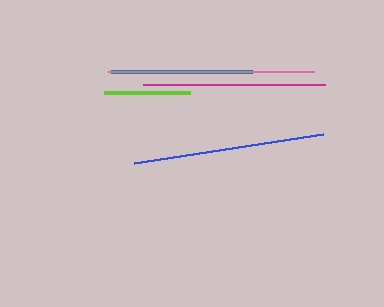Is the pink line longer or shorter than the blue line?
The pink line is longer than the blue line.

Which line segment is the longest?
The pink line is the longest at approximately 206 pixels.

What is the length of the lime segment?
The lime segment is approximately 87 pixels long.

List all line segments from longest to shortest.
From longest to shortest: pink, blue, magenta, teal, lime.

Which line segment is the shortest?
The lime line is the shortest at approximately 87 pixels.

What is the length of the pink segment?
The pink segment is approximately 206 pixels long.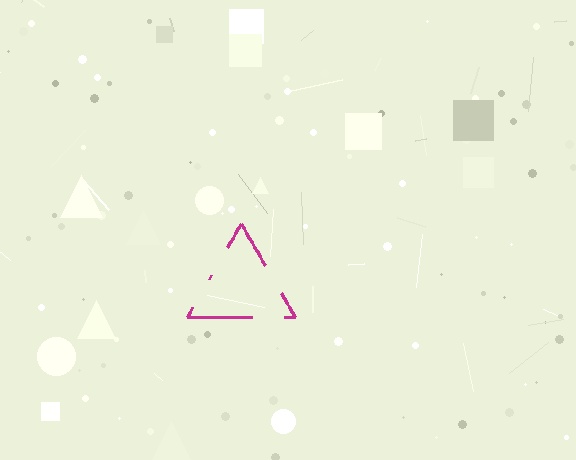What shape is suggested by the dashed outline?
The dashed outline suggests a triangle.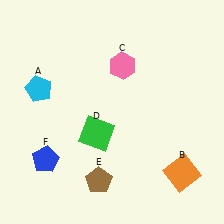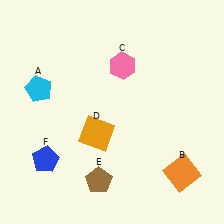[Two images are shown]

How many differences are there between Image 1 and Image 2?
There is 1 difference between the two images.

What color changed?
The square (D) changed from green in Image 1 to orange in Image 2.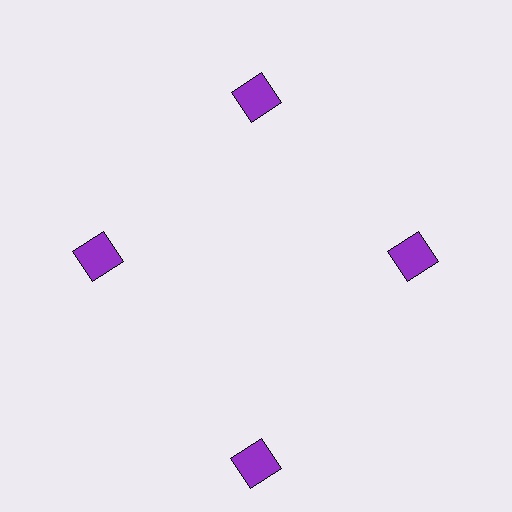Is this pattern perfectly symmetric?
No. The 4 purple squares are arranged in a ring, but one element near the 6 o'clock position is pushed outward from the center, breaking the 4-fold rotational symmetry.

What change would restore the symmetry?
The symmetry would be restored by moving it inward, back onto the ring so that all 4 squares sit at equal angles and equal distance from the center.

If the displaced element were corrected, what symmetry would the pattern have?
It would have 4-fold rotational symmetry — the pattern would map onto itself every 90 degrees.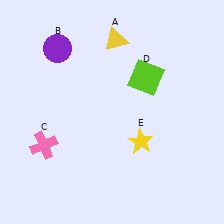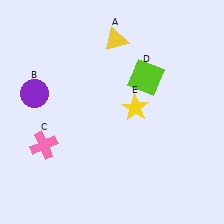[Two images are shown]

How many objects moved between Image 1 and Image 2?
2 objects moved between the two images.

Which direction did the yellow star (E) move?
The yellow star (E) moved up.